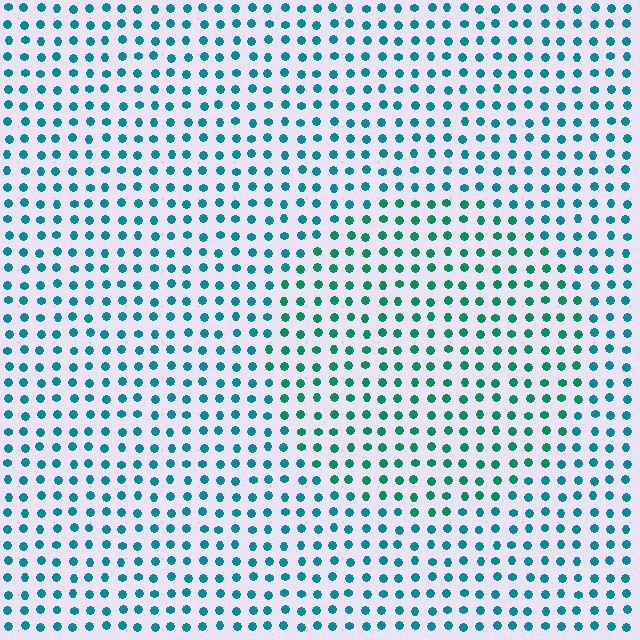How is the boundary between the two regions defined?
The boundary is defined purely by a slight shift in hue (about 23 degrees). Spacing, size, and orientation are identical on both sides.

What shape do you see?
I see a circle.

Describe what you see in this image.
The image is filled with small teal elements in a uniform arrangement. A circle-shaped region is visible where the elements are tinted to a slightly different hue, forming a subtle color boundary.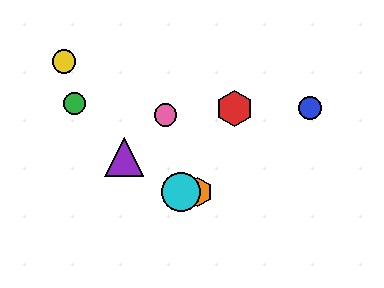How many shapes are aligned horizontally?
2 shapes (the orange hexagon, the cyan circle) are aligned horizontally.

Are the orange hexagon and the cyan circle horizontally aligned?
Yes, both are at y≈192.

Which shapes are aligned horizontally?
The orange hexagon, the cyan circle are aligned horizontally.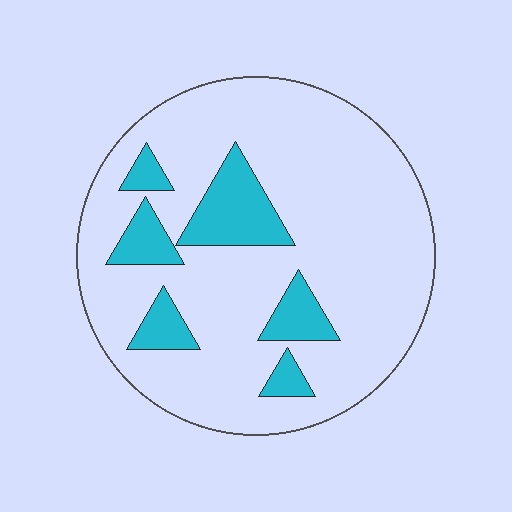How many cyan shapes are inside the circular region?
6.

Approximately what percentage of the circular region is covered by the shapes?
Approximately 15%.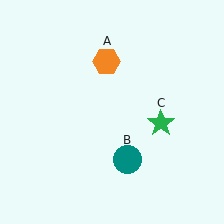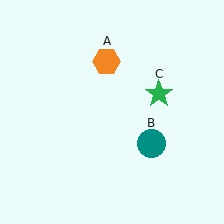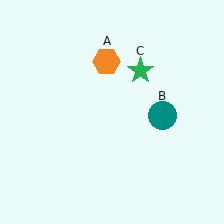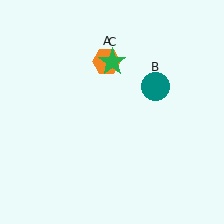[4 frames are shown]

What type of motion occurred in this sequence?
The teal circle (object B), green star (object C) rotated counterclockwise around the center of the scene.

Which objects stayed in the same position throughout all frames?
Orange hexagon (object A) remained stationary.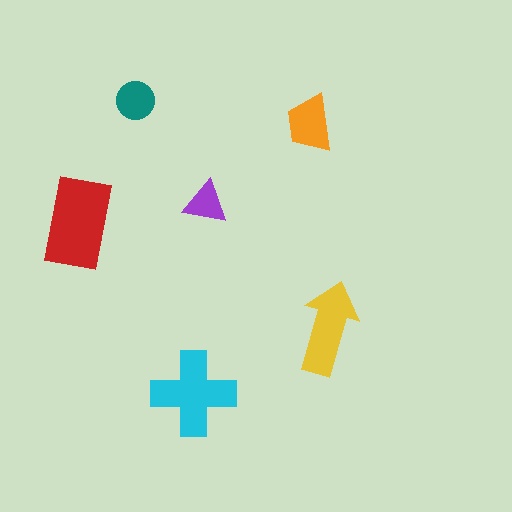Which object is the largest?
The red rectangle.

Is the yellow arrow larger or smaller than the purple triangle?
Larger.